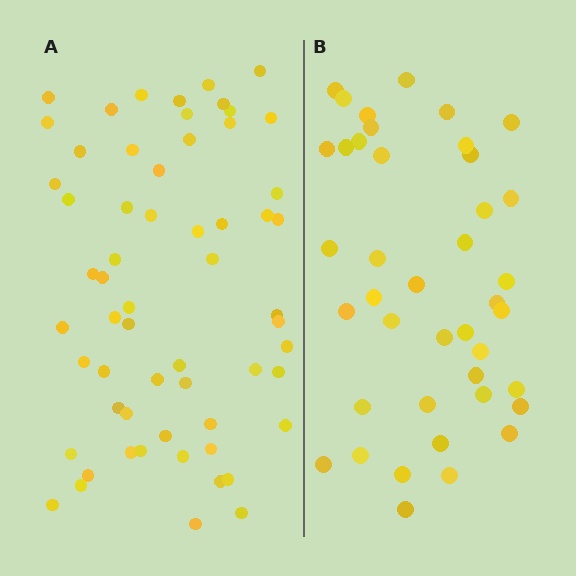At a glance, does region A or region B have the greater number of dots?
Region A (the left region) has more dots.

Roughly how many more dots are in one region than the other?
Region A has approximately 20 more dots than region B.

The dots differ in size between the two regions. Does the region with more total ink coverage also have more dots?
No. Region B has more total ink coverage because its dots are larger, but region A actually contains more individual dots. Total area can be misleading — the number of items is what matters here.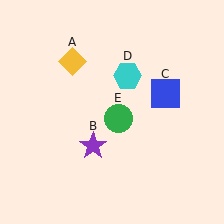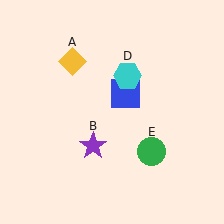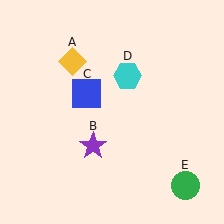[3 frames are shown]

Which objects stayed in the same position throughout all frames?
Yellow diamond (object A) and purple star (object B) and cyan hexagon (object D) remained stationary.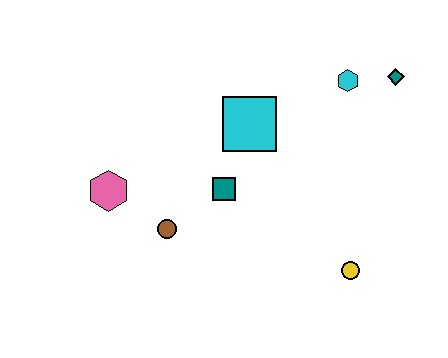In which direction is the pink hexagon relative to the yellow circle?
The pink hexagon is to the left of the yellow circle.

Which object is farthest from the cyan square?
The yellow circle is farthest from the cyan square.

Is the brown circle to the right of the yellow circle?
No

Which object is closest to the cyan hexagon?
The teal diamond is closest to the cyan hexagon.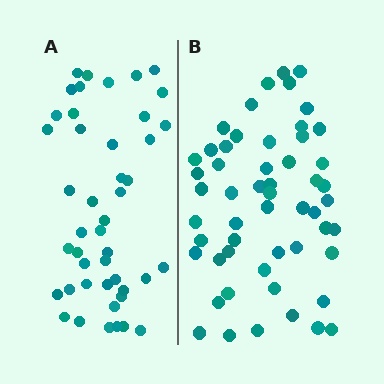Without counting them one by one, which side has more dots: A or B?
Region B (the right region) has more dots.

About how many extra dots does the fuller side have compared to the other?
Region B has roughly 8 or so more dots than region A.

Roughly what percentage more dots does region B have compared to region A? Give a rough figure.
About 20% more.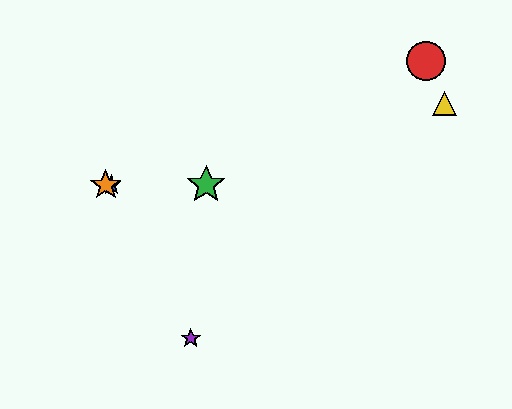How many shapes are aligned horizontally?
3 shapes (the blue star, the green star, the orange star) are aligned horizontally.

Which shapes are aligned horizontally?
The blue star, the green star, the orange star are aligned horizontally.